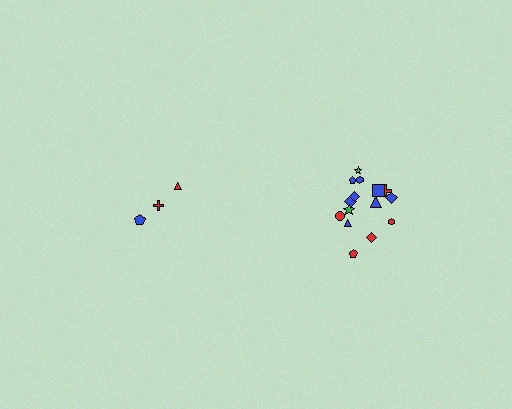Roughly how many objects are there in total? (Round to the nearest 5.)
Roughly 20 objects in total.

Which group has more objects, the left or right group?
The right group.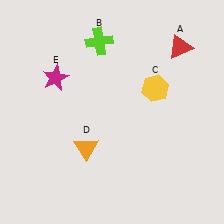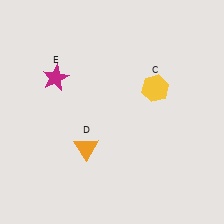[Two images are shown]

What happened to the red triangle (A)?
The red triangle (A) was removed in Image 2. It was in the top-right area of Image 1.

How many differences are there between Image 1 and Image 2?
There are 2 differences between the two images.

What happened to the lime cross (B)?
The lime cross (B) was removed in Image 2. It was in the top-left area of Image 1.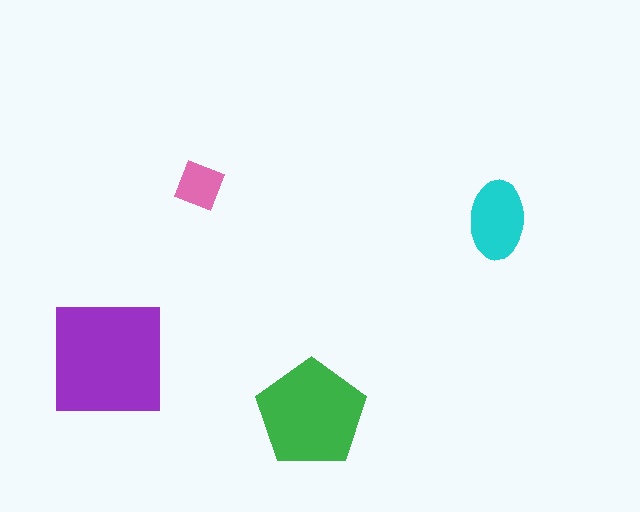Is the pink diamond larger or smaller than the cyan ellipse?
Smaller.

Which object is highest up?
The pink diamond is topmost.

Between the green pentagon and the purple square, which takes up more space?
The purple square.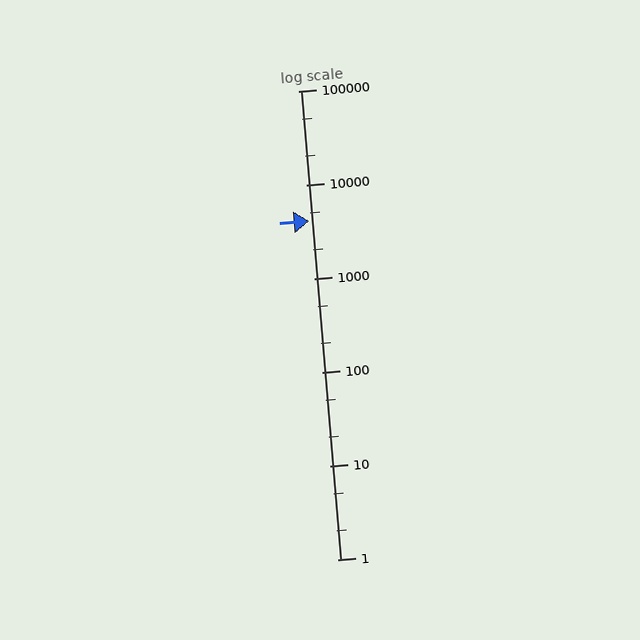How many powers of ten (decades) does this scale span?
The scale spans 5 decades, from 1 to 100000.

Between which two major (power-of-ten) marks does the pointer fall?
The pointer is between 1000 and 10000.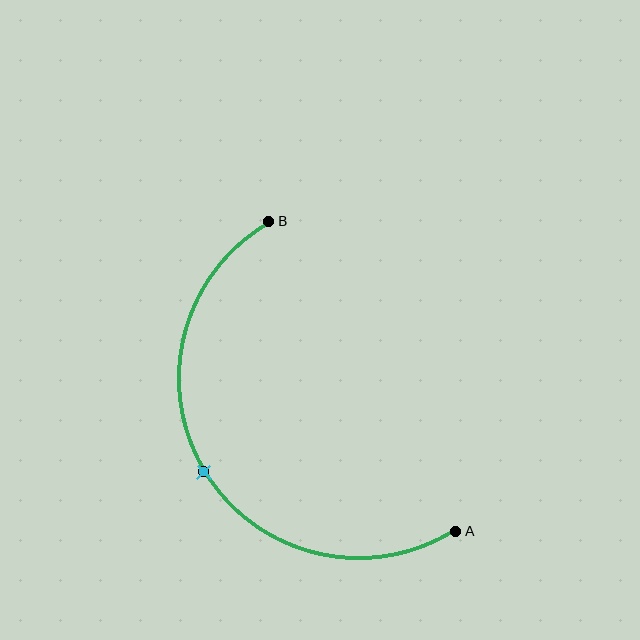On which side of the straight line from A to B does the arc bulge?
The arc bulges to the left of the straight line connecting A and B.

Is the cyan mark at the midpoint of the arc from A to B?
Yes. The cyan mark lies on the arc at equal arc-length from both A and B — it is the arc midpoint.